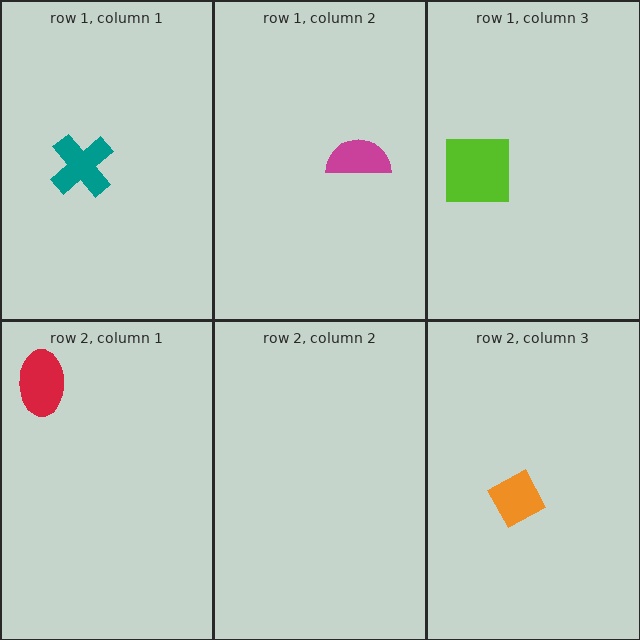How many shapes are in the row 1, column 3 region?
1.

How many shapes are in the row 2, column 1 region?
1.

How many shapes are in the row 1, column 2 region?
1.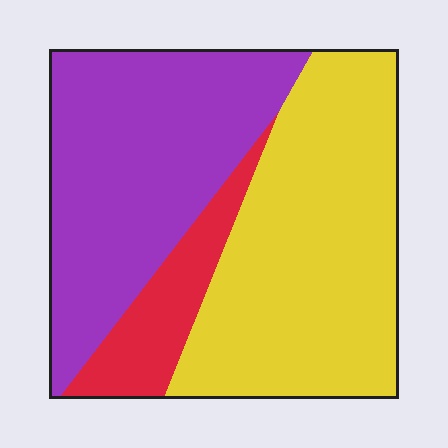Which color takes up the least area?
Red, at roughly 10%.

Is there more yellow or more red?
Yellow.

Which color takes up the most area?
Yellow, at roughly 45%.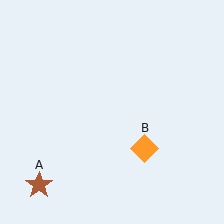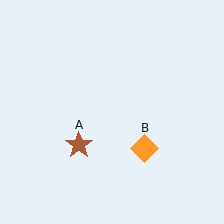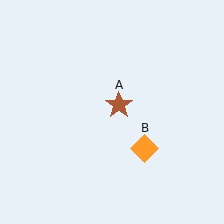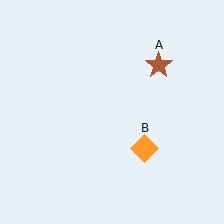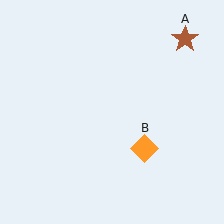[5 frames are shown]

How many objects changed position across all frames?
1 object changed position: brown star (object A).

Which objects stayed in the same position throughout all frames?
Orange diamond (object B) remained stationary.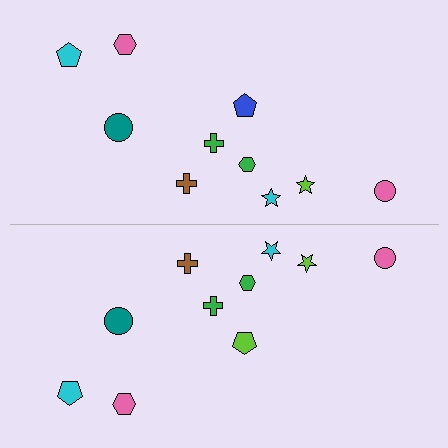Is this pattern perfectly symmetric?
No, the pattern is not perfectly symmetric. The lime pentagon on the bottom side breaks the symmetry — its mirror counterpart is blue.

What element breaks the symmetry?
The lime pentagon on the bottom side breaks the symmetry — its mirror counterpart is blue.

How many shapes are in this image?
There are 20 shapes in this image.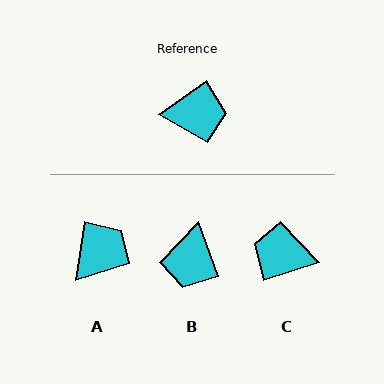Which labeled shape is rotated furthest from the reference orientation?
C, about 163 degrees away.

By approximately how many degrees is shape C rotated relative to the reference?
Approximately 163 degrees counter-clockwise.